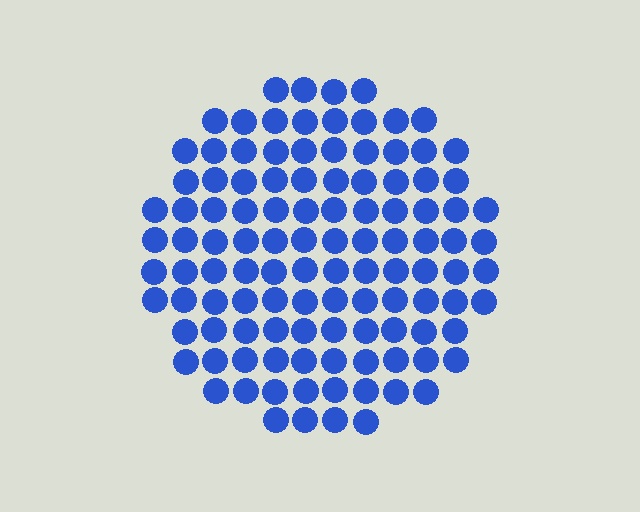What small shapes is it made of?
It is made of small circles.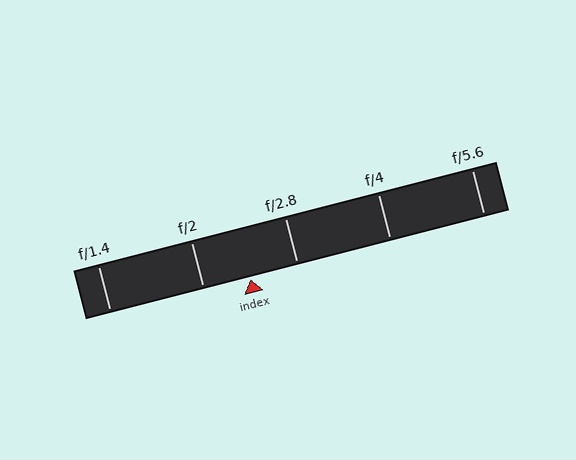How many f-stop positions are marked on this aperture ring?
There are 5 f-stop positions marked.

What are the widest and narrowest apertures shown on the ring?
The widest aperture shown is f/1.4 and the narrowest is f/5.6.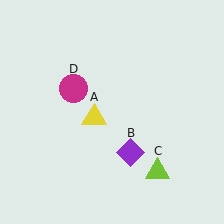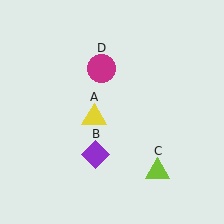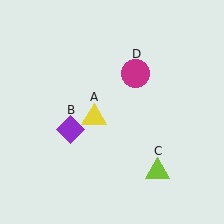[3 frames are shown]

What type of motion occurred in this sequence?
The purple diamond (object B), magenta circle (object D) rotated clockwise around the center of the scene.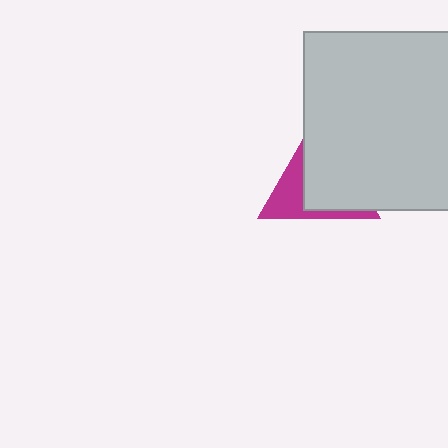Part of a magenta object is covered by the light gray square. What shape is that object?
It is a triangle.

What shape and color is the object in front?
The object in front is a light gray square.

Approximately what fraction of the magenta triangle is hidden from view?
Roughly 62% of the magenta triangle is hidden behind the light gray square.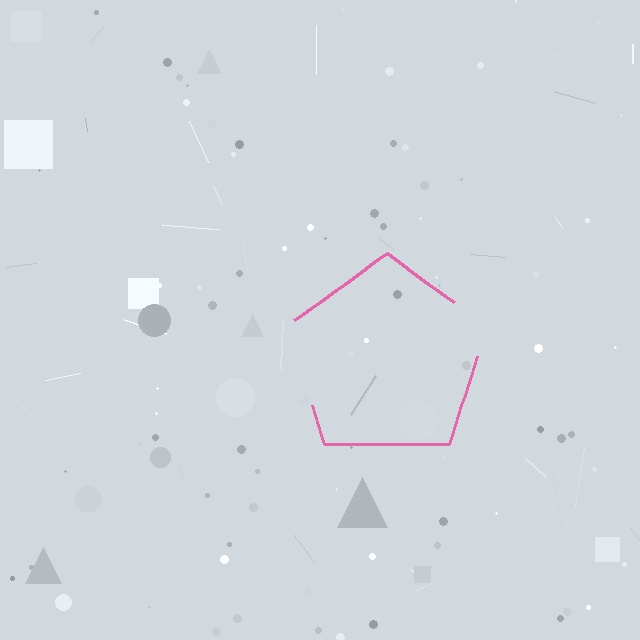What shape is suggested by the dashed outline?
The dashed outline suggests a pentagon.